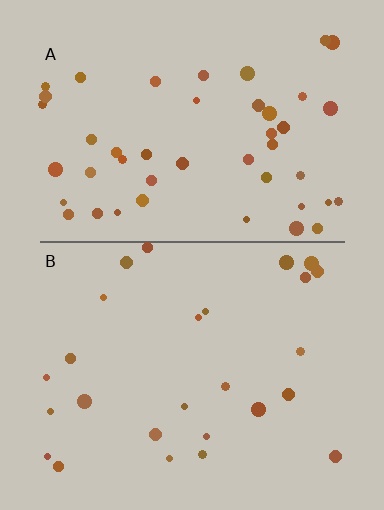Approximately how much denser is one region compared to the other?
Approximately 1.8× — region A over region B.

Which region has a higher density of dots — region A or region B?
A (the top).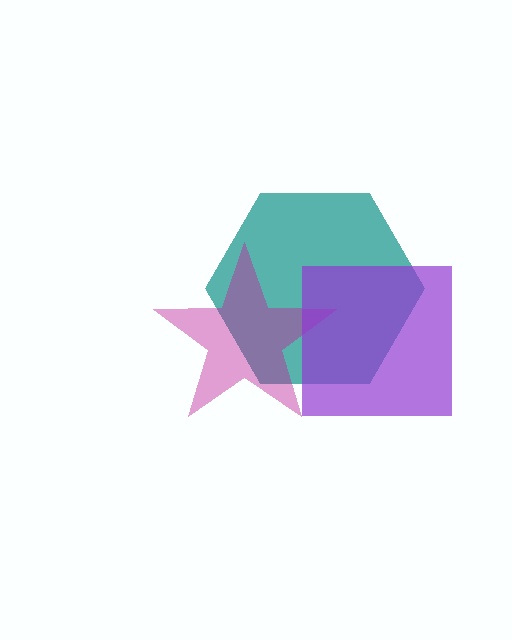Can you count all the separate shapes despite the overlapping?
Yes, there are 3 separate shapes.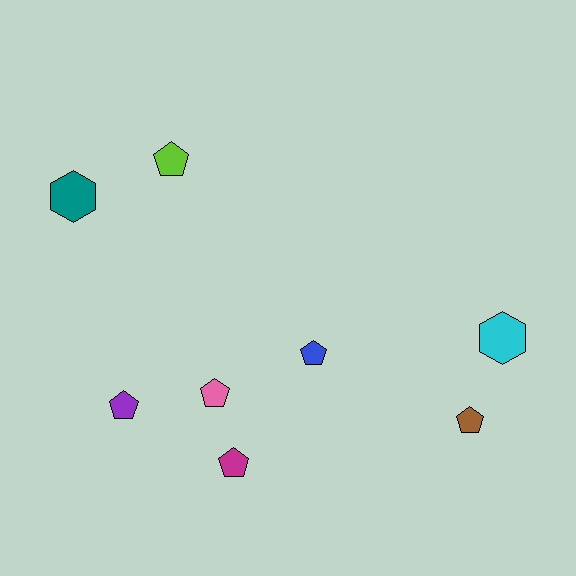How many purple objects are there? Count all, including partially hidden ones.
There is 1 purple object.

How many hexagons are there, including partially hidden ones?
There are 2 hexagons.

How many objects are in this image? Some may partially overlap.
There are 8 objects.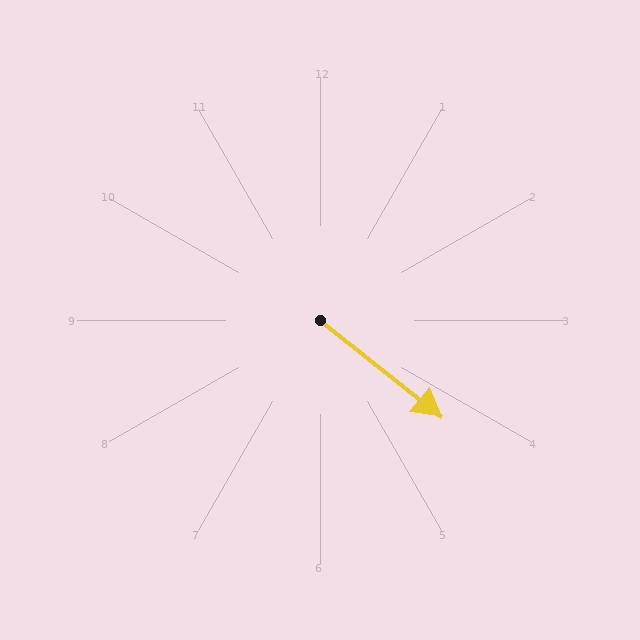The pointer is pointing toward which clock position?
Roughly 4 o'clock.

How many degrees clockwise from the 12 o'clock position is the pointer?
Approximately 129 degrees.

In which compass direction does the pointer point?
Southeast.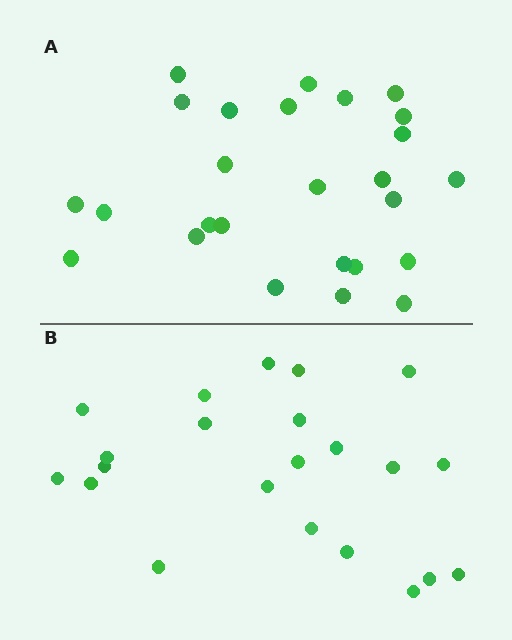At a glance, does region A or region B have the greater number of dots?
Region A (the top region) has more dots.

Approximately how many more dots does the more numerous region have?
Region A has about 4 more dots than region B.